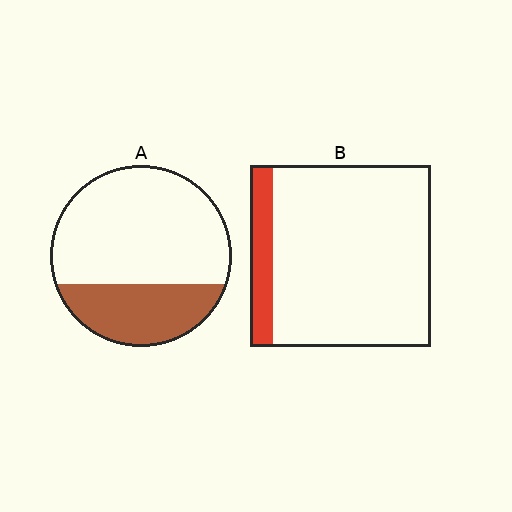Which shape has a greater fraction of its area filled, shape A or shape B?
Shape A.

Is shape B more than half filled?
No.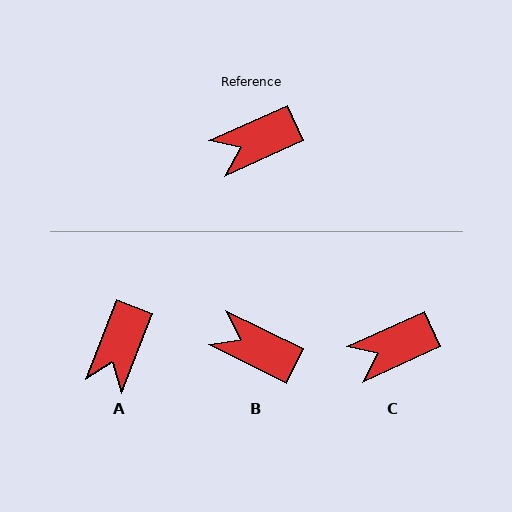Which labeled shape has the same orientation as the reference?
C.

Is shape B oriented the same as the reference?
No, it is off by about 51 degrees.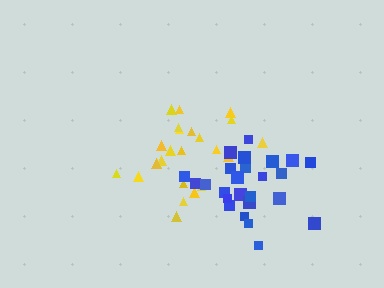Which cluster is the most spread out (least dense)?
Yellow.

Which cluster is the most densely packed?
Blue.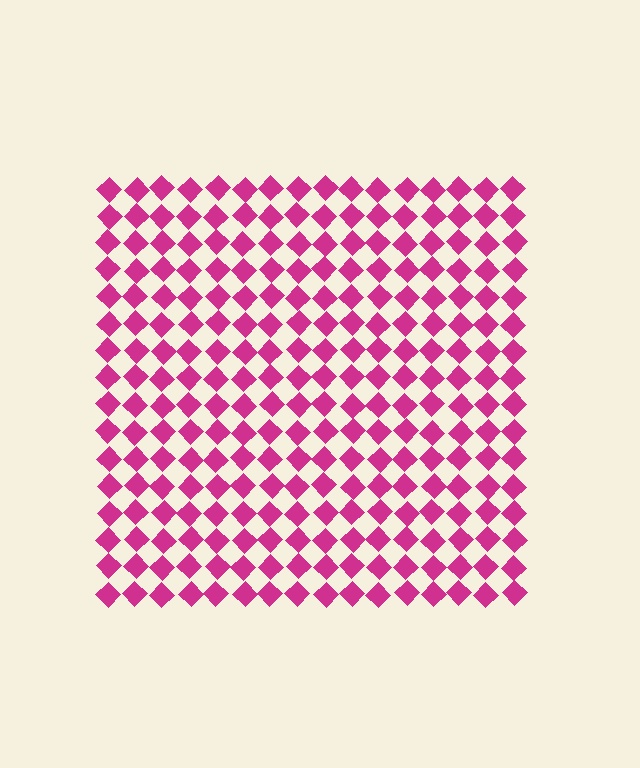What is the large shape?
The large shape is a square.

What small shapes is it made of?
It is made of small diamonds.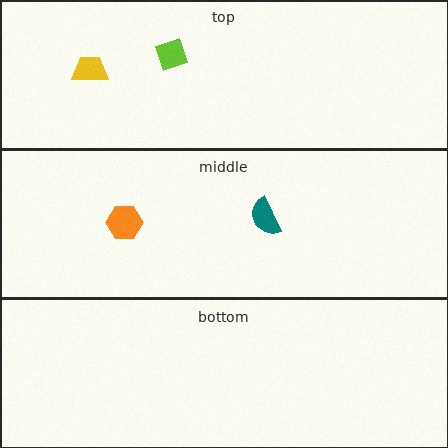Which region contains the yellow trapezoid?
The top region.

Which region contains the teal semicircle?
The middle region.